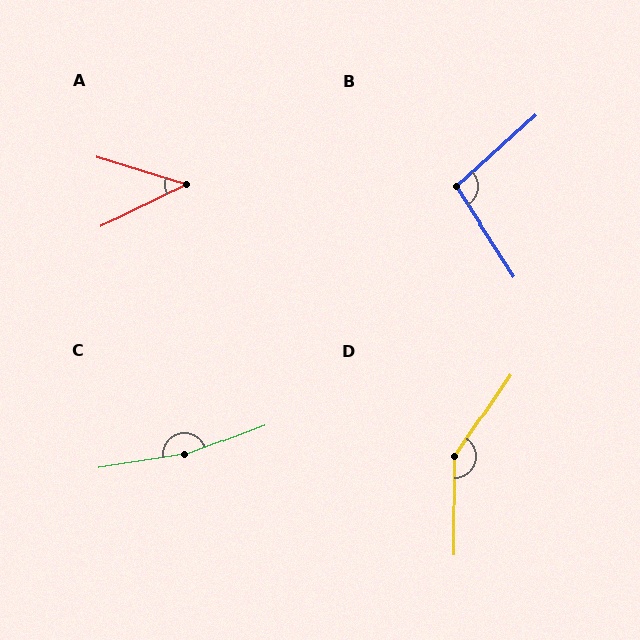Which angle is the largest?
C, at approximately 168 degrees.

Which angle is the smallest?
A, at approximately 43 degrees.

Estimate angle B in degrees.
Approximately 99 degrees.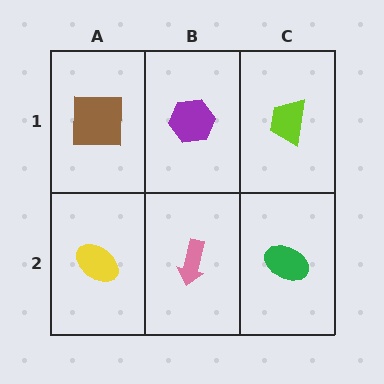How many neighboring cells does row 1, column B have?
3.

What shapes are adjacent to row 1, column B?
A pink arrow (row 2, column B), a brown square (row 1, column A), a lime trapezoid (row 1, column C).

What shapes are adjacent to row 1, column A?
A yellow ellipse (row 2, column A), a purple hexagon (row 1, column B).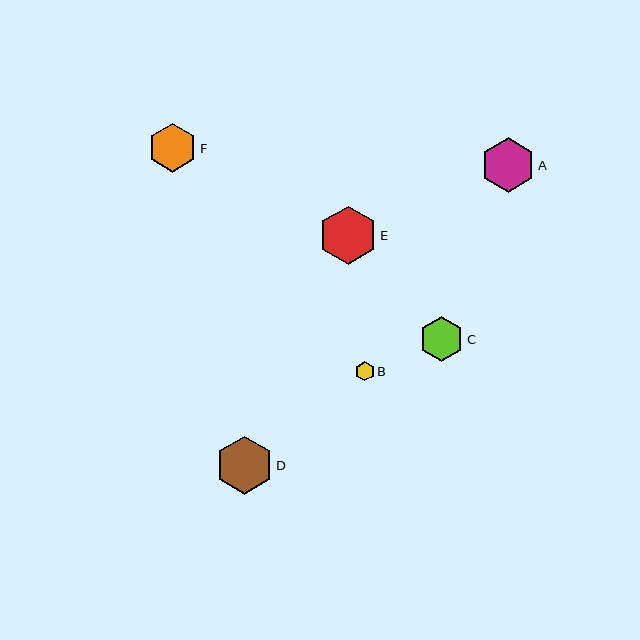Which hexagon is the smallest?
Hexagon B is the smallest with a size of approximately 19 pixels.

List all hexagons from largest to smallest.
From largest to smallest: E, D, A, F, C, B.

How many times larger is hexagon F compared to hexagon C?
Hexagon F is approximately 1.1 times the size of hexagon C.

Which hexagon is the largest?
Hexagon E is the largest with a size of approximately 58 pixels.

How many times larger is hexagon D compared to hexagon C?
Hexagon D is approximately 1.3 times the size of hexagon C.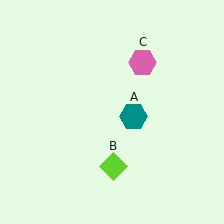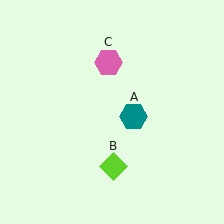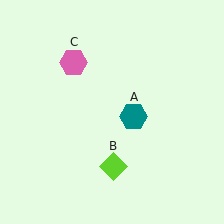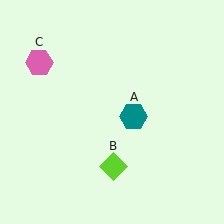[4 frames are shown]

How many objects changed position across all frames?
1 object changed position: pink hexagon (object C).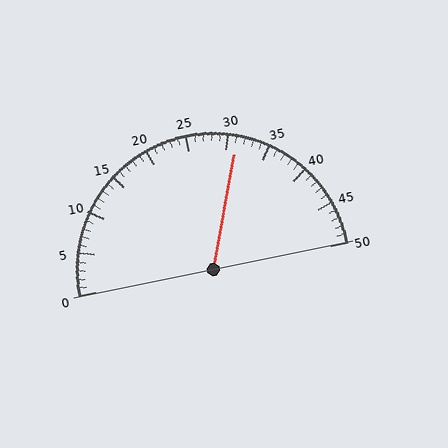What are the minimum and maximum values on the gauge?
The gauge ranges from 0 to 50.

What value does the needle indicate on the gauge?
The needle indicates approximately 31.